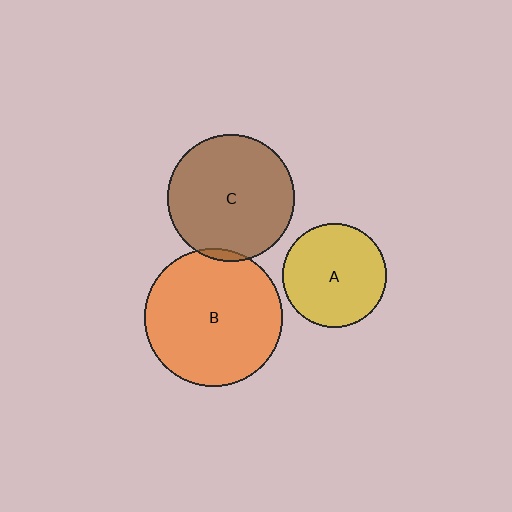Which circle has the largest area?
Circle B (orange).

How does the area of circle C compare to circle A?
Approximately 1.5 times.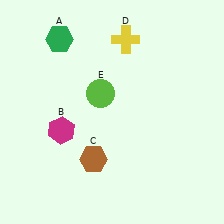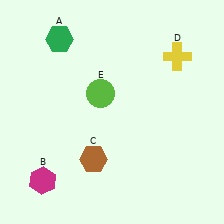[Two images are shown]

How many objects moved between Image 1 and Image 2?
2 objects moved between the two images.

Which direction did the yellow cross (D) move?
The yellow cross (D) moved right.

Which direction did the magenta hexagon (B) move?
The magenta hexagon (B) moved down.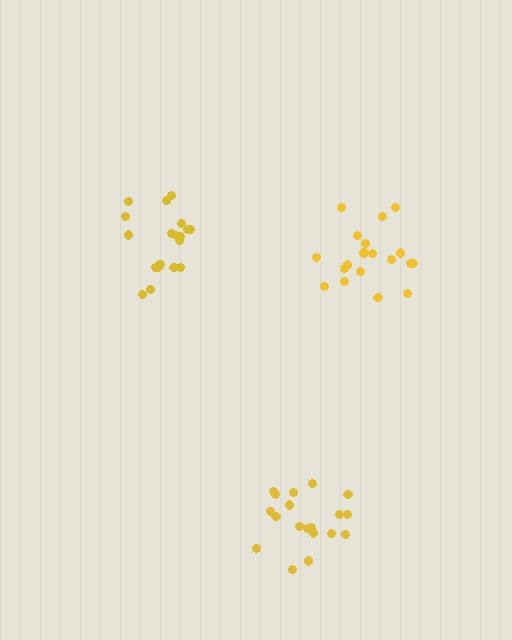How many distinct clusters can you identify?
There are 3 distinct clusters.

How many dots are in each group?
Group 1: 19 dots, Group 2: 20 dots, Group 3: 19 dots (58 total).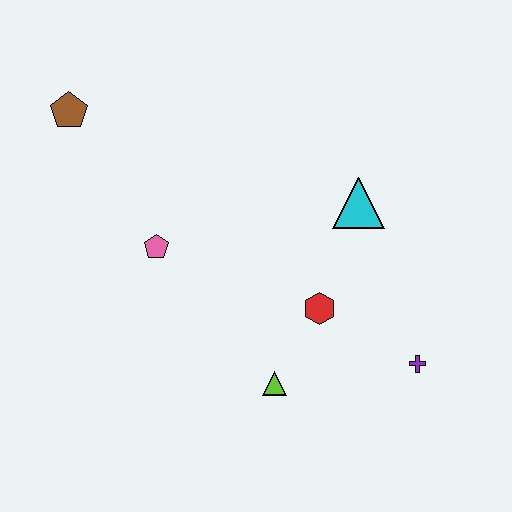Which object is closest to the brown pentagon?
The pink pentagon is closest to the brown pentagon.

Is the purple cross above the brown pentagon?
No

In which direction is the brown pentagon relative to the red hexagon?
The brown pentagon is to the left of the red hexagon.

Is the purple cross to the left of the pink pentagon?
No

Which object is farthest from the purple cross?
The brown pentagon is farthest from the purple cross.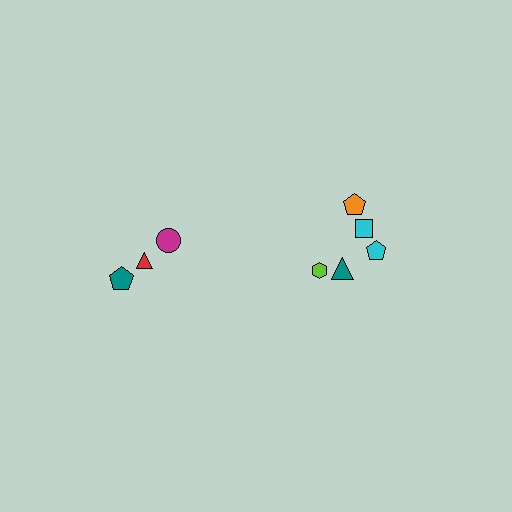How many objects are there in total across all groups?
There are 8 objects.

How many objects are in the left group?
There are 3 objects.